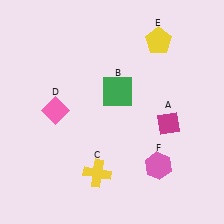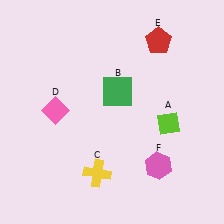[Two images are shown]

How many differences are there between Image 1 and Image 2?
There are 2 differences between the two images.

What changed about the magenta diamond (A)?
In Image 1, A is magenta. In Image 2, it changed to lime.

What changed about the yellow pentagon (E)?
In Image 1, E is yellow. In Image 2, it changed to red.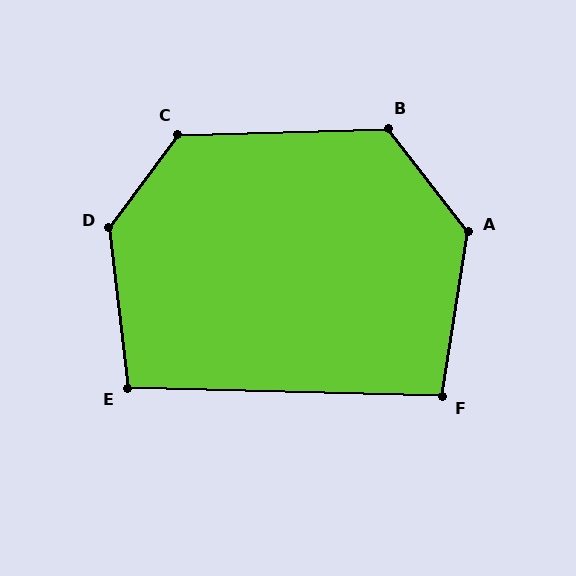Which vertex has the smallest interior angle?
F, at approximately 97 degrees.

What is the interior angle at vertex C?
Approximately 128 degrees (obtuse).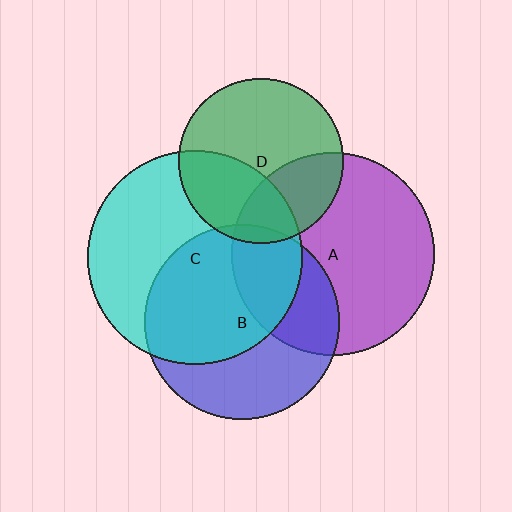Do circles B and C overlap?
Yes.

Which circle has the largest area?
Circle C (cyan).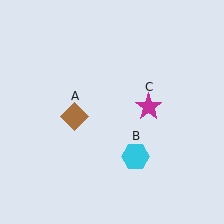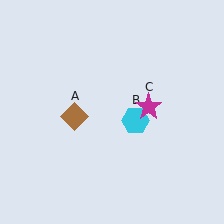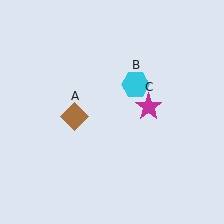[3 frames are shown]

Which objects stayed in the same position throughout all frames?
Brown diamond (object A) and magenta star (object C) remained stationary.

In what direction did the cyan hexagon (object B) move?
The cyan hexagon (object B) moved up.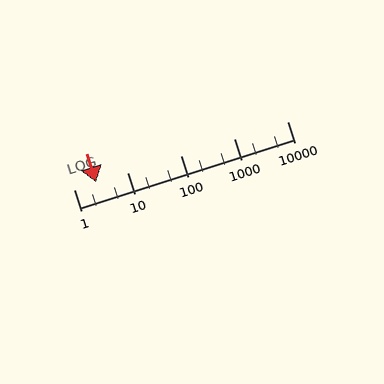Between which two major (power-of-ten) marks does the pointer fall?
The pointer is between 1 and 10.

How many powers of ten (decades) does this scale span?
The scale spans 4 decades, from 1 to 10000.